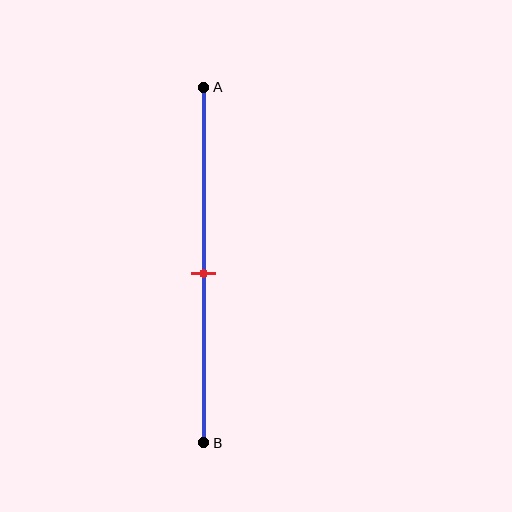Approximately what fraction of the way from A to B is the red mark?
The red mark is approximately 50% of the way from A to B.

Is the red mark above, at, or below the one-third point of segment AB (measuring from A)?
The red mark is below the one-third point of segment AB.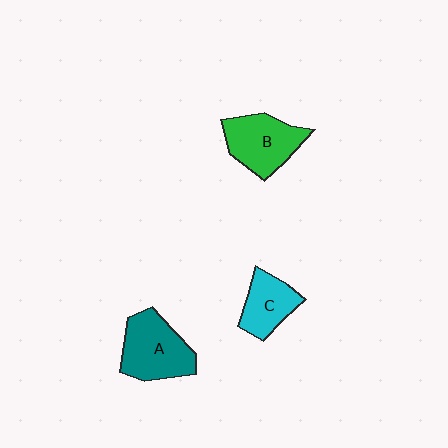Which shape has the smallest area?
Shape C (cyan).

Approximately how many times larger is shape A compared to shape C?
Approximately 1.4 times.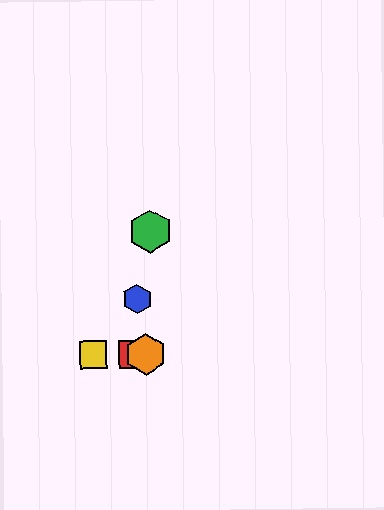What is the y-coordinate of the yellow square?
The yellow square is at y≈355.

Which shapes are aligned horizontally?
The red square, the yellow square, the purple diamond, the orange hexagon are aligned horizontally.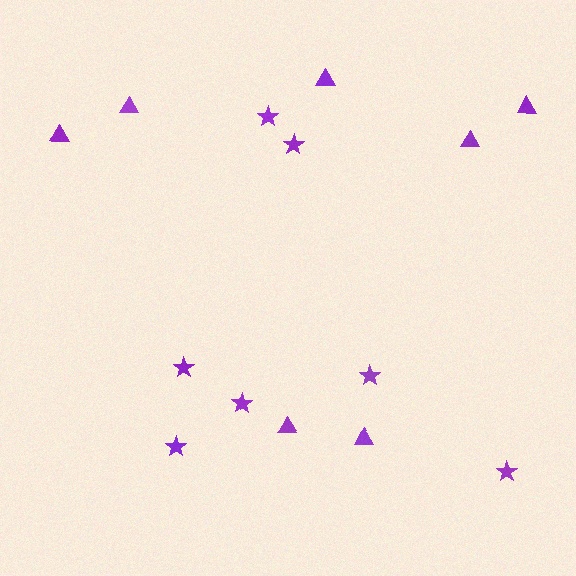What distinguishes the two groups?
There are 2 groups: one group of triangles (7) and one group of stars (7).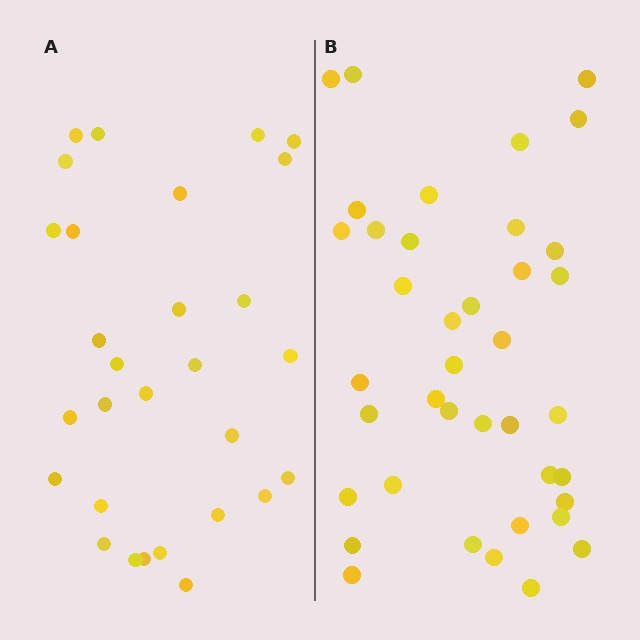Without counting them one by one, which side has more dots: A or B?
Region B (the right region) has more dots.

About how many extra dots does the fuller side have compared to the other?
Region B has roughly 10 or so more dots than region A.